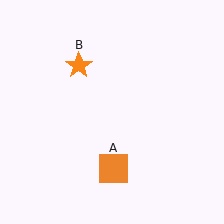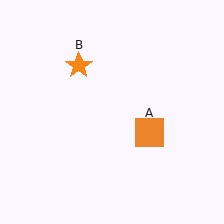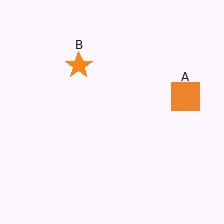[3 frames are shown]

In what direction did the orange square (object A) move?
The orange square (object A) moved up and to the right.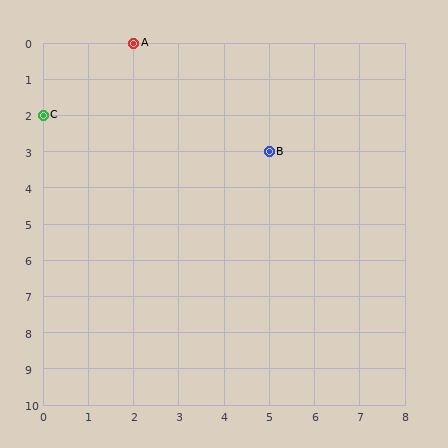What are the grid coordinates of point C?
Point C is at grid coordinates (0, 2).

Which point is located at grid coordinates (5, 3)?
Point B is at (5, 3).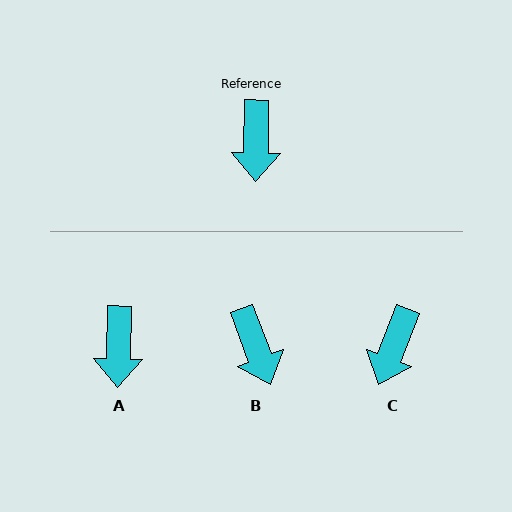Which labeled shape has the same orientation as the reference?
A.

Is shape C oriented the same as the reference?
No, it is off by about 20 degrees.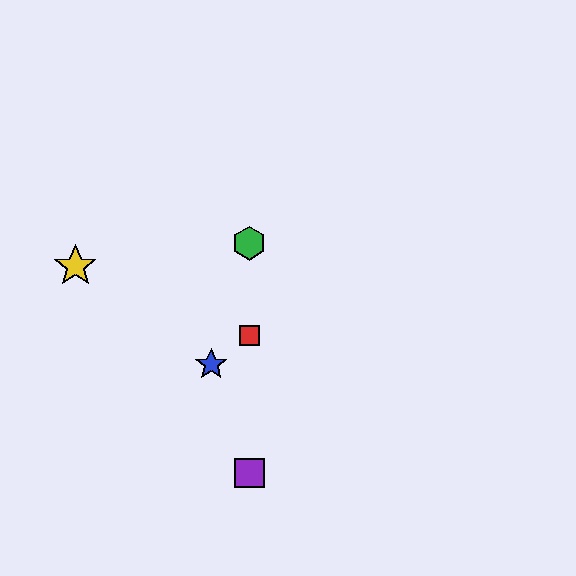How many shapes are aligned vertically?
3 shapes (the red square, the green hexagon, the purple square) are aligned vertically.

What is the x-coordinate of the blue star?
The blue star is at x≈211.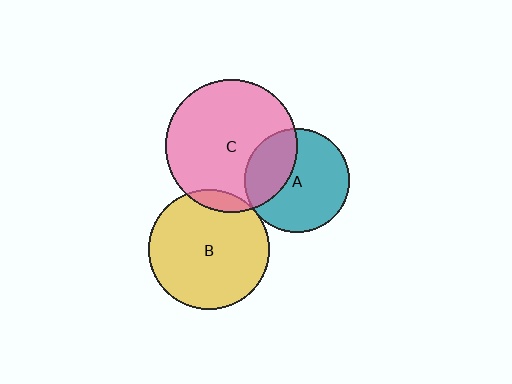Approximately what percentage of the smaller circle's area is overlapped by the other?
Approximately 5%.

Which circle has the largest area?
Circle C (pink).